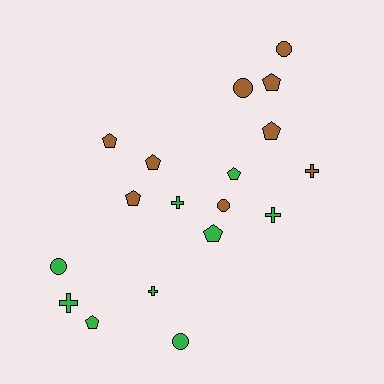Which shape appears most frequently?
Pentagon, with 8 objects.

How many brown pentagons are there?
There are 5 brown pentagons.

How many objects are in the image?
There are 18 objects.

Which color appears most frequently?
Brown, with 9 objects.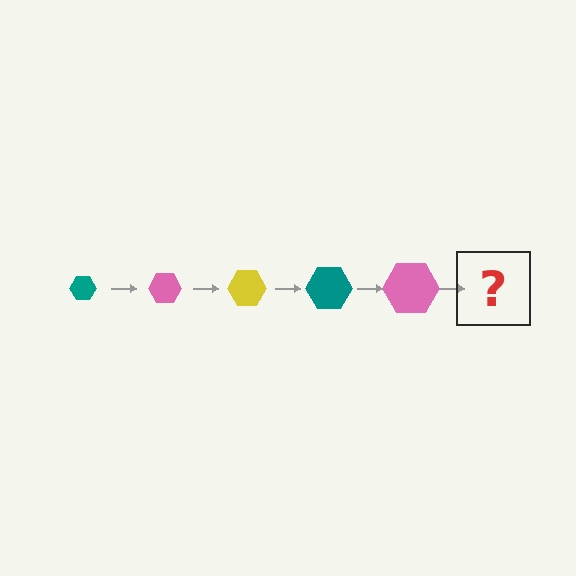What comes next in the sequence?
The next element should be a yellow hexagon, larger than the previous one.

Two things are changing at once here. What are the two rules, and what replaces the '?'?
The two rules are that the hexagon grows larger each step and the color cycles through teal, pink, and yellow. The '?' should be a yellow hexagon, larger than the previous one.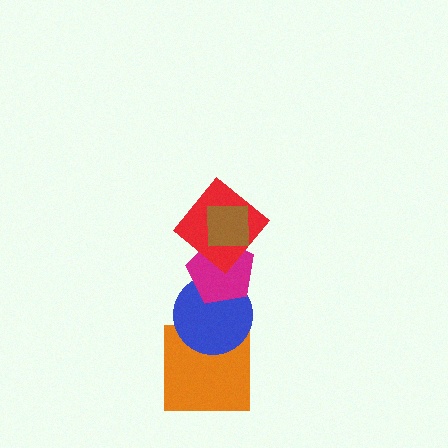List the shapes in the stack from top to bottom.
From top to bottom: the brown square, the red diamond, the magenta pentagon, the blue circle, the orange square.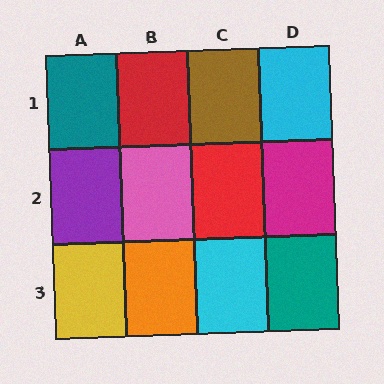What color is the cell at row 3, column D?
Teal.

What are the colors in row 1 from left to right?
Teal, red, brown, cyan.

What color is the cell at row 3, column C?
Cyan.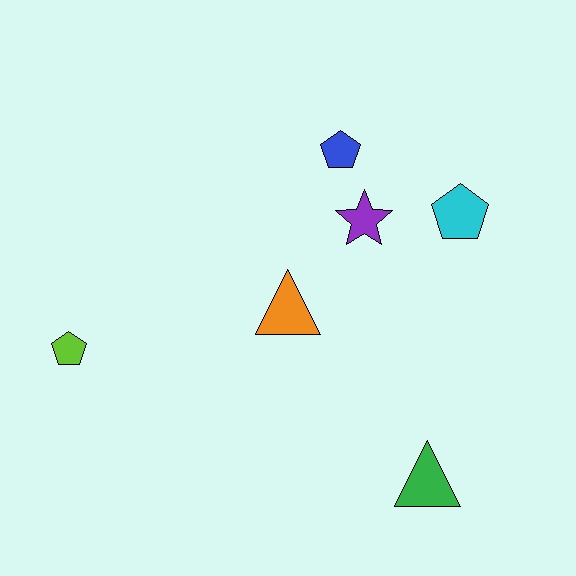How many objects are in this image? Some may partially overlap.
There are 6 objects.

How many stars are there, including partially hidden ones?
There is 1 star.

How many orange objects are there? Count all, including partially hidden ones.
There is 1 orange object.